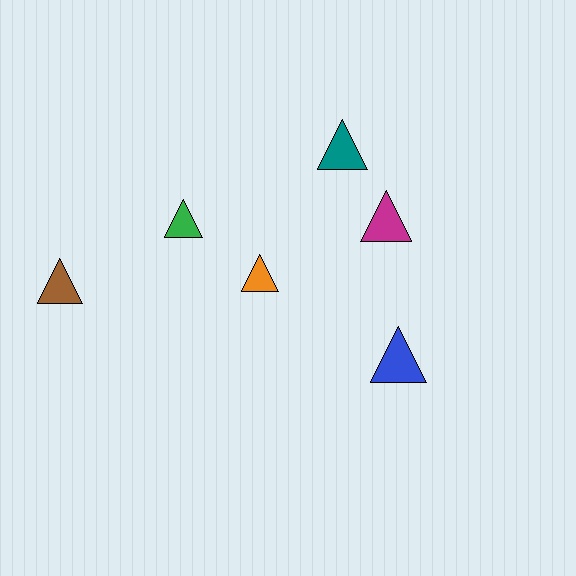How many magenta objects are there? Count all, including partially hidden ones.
There is 1 magenta object.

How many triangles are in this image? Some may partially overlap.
There are 6 triangles.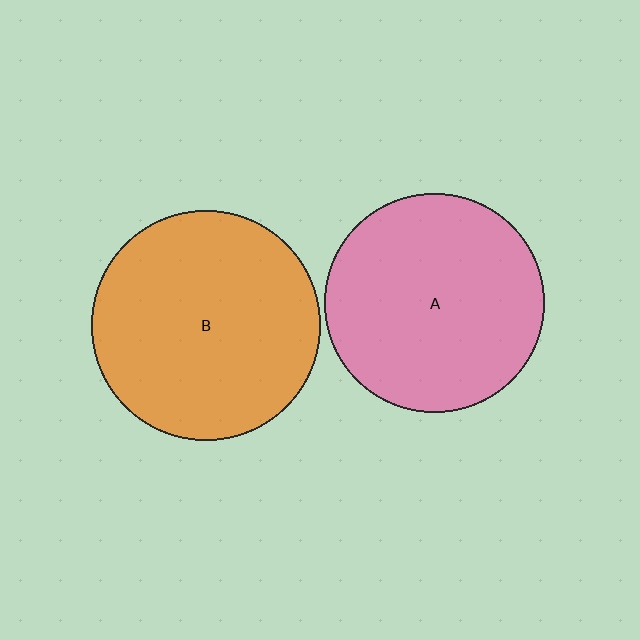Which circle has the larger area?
Circle B (orange).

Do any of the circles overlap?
No, none of the circles overlap.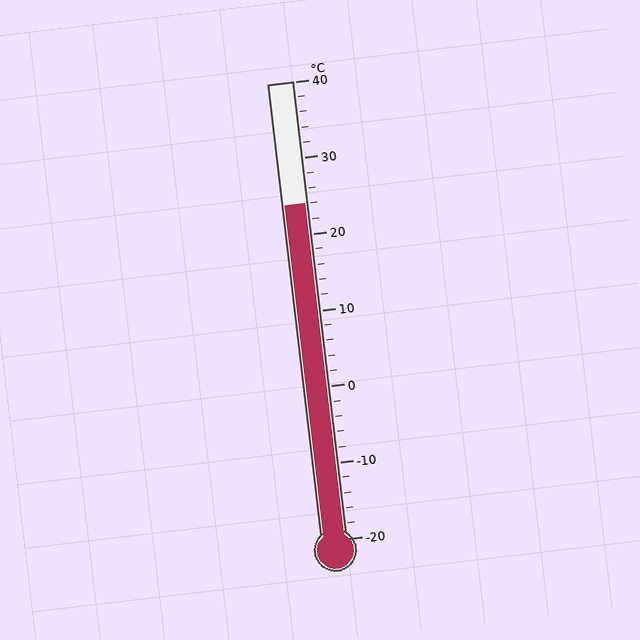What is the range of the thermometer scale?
The thermometer scale ranges from -20°C to 40°C.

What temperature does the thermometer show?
The thermometer shows approximately 24°C.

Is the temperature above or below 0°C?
The temperature is above 0°C.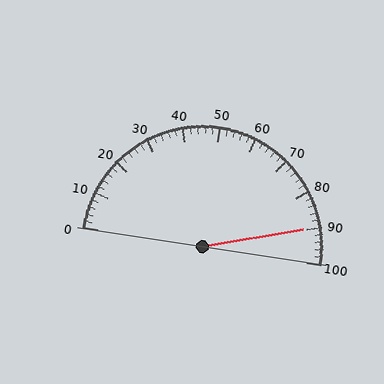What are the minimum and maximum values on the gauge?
The gauge ranges from 0 to 100.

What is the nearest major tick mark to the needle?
The nearest major tick mark is 90.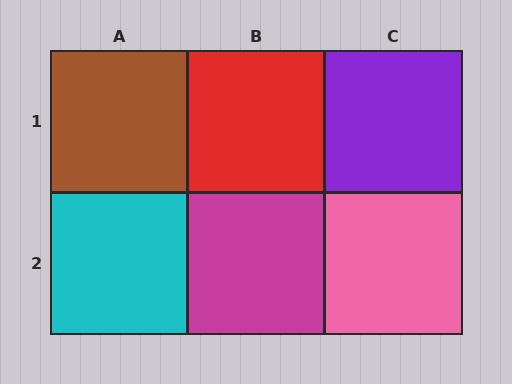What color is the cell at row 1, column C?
Purple.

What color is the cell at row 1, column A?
Brown.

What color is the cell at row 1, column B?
Red.